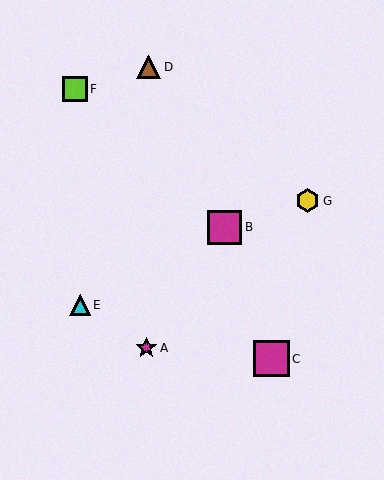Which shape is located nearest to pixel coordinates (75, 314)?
The cyan triangle (labeled E) at (80, 305) is nearest to that location.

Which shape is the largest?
The magenta square (labeled C) is the largest.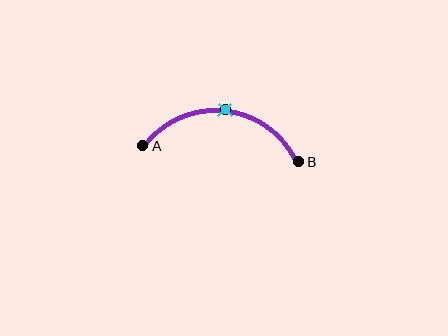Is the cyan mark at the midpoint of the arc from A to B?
Yes. The cyan mark lies on the arc at equal arc-length from both A and B — it is the arc midpoint.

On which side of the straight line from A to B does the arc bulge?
The arc bulges above the straight line connecting A and B.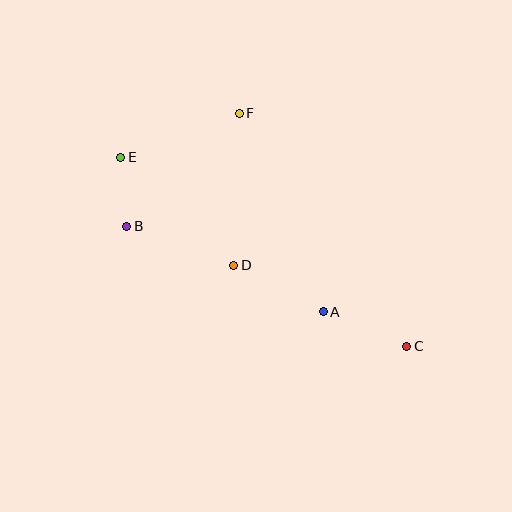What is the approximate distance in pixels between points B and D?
The distance between B and D is approximately 114 pixels.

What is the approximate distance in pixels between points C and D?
The distance between C and D is approximately 191 pixels.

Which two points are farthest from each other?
Points C and E are farthest from each other.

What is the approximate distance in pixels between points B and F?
The distance between B and F is approximately 159 pixels.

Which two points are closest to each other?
Points B and E are closest to each other.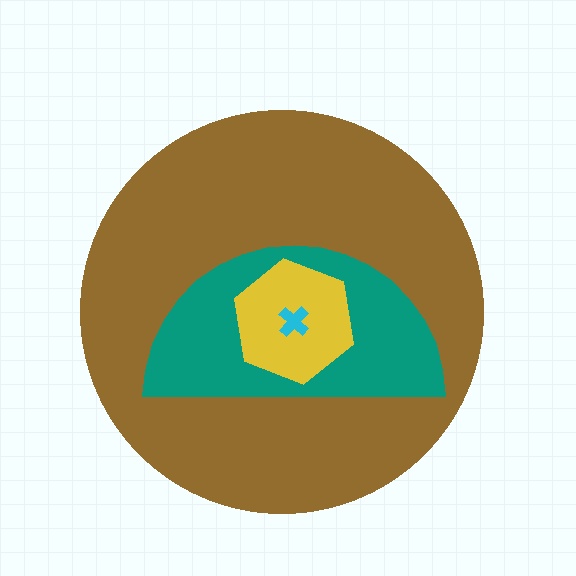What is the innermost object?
The cyan cross.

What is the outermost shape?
The brown circle.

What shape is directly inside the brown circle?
The teal semicircle.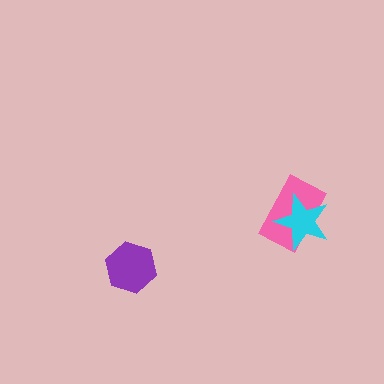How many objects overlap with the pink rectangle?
1 object overlaps with the pink rectangle.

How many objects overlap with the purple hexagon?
0 objects overlap with the purple hexagon.